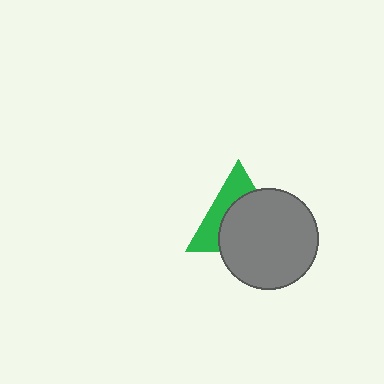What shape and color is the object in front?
The object in front is a gray circle.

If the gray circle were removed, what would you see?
You would see the complete green triangle.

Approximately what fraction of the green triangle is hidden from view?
Roughly 60% of the green triangle is hidden behind the gray circle.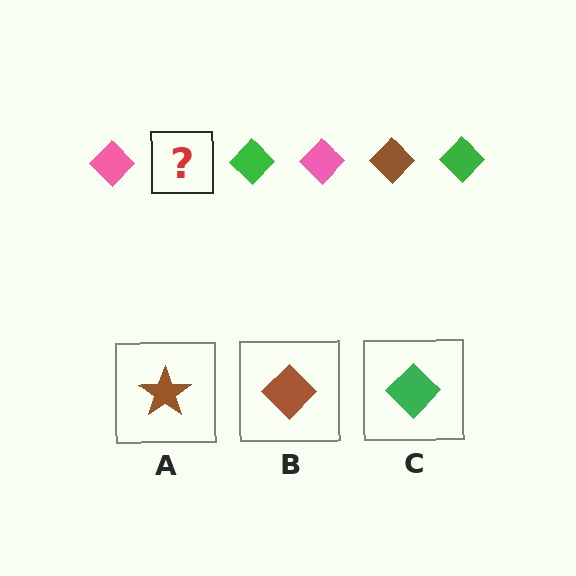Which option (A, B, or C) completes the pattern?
B.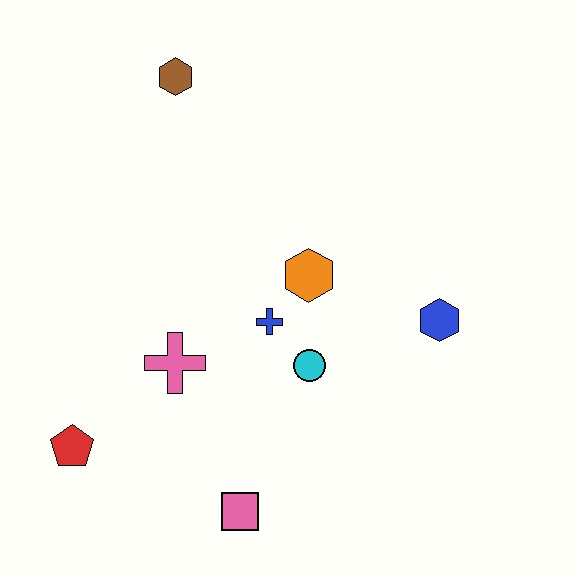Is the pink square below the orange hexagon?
Yes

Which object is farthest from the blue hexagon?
The red pentagon is farthest from the blue hexagon.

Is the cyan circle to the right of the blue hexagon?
No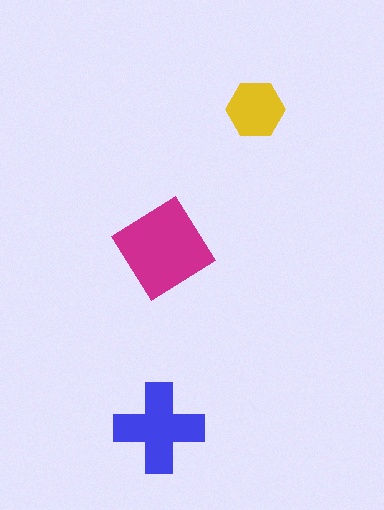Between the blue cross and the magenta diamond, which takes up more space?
The magenta diamond.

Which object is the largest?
The magenta diamond.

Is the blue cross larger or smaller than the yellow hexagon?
Larger.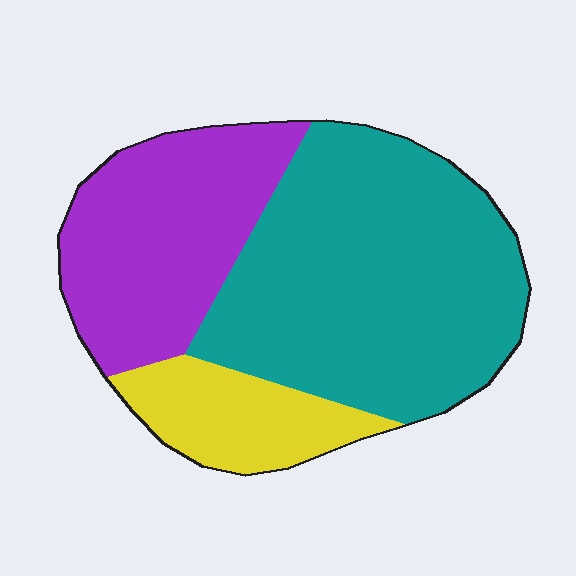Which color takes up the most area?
Teal, at roughly 55%.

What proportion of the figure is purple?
Purple takes up about one third (1/3) of the figure.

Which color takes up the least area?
Yellow, at roughly 15%.